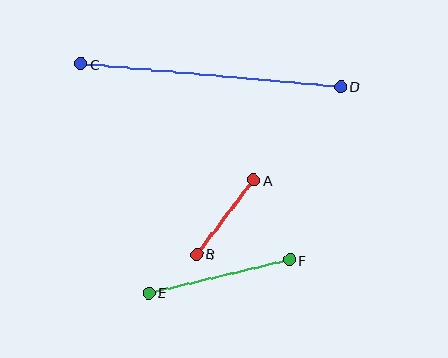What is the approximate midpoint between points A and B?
The midpoint is at approximately (225, 217) pixels.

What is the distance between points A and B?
The distance is approximately 93 pixels.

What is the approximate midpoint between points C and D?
The midpoint is at approximately (211, 75) pixels.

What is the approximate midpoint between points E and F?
The midpoint is at approximately (219, 276) pixels.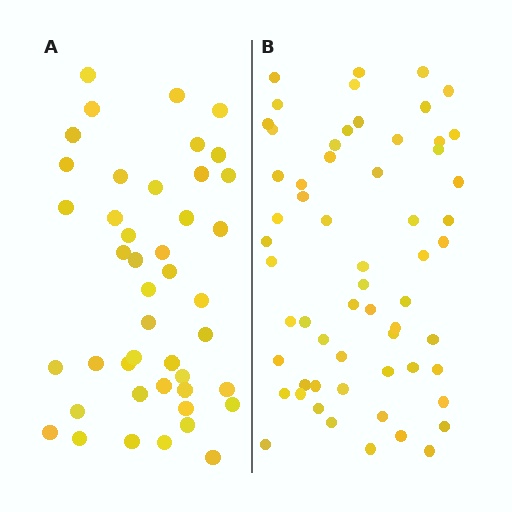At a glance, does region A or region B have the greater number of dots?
Region B (the right region) has more dots.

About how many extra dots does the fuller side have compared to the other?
Region B has approximately 15 more dots than region A.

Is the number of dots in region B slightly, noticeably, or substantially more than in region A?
Region B has noticeably more, but not dramatically so. The ratio is roughly 1.4 to 1.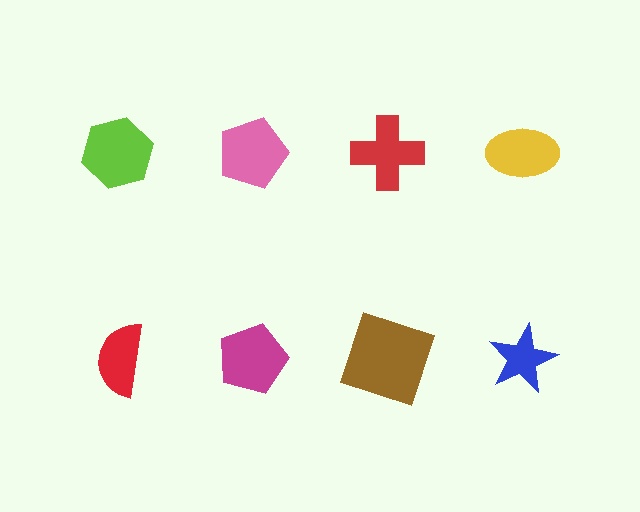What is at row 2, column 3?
A brown square.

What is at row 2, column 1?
A red semicircle.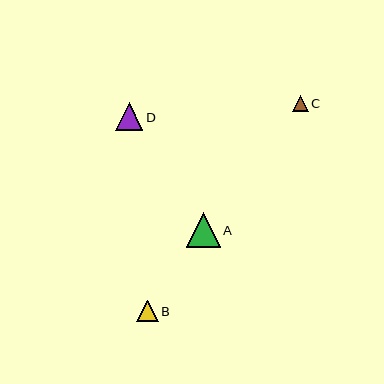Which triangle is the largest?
Triangle A is the largest with a size of approximately 34 pixels.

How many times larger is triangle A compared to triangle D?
Triangle A is approximately 1.2 times the size of triangle D.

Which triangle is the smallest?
Triangle C is the smallest with a size of approximately 15 pixels.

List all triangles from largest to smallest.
From largest to smallest: A, D, B, C.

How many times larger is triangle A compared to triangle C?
Triangle A is approximately 2.2 times the size of triangle C.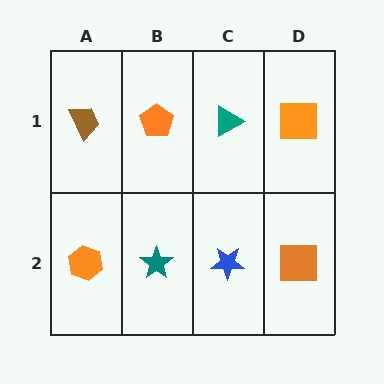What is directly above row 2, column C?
A teal triangle.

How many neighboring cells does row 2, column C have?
3.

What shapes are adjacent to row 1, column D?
An orange square (row 2, column D), a teal triangle (row 1, column C).